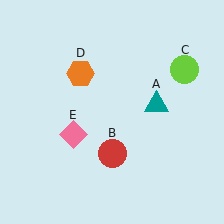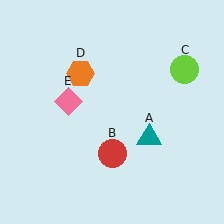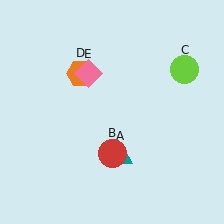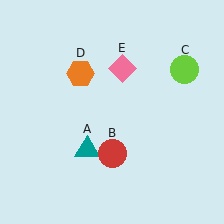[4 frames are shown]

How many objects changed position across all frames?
2 objects changed position: teal triangle (object A), pink diamond (object E).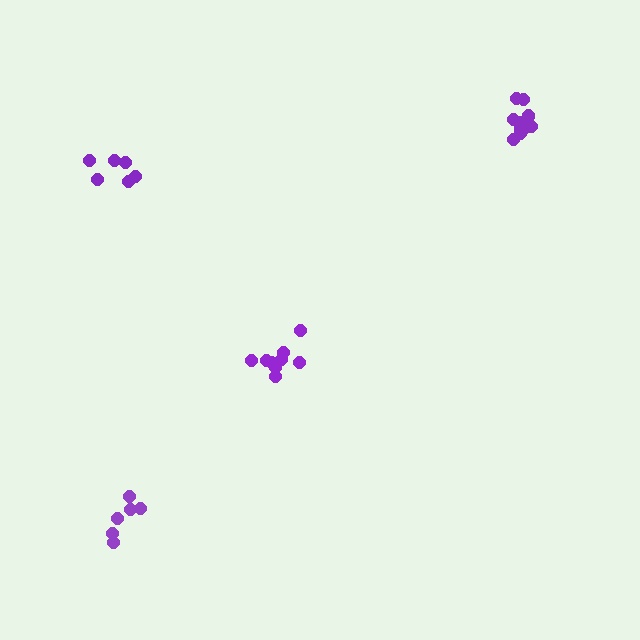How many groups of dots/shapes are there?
There are 4 groups.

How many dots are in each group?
Group 1: 9 dots, Group 2: 10 dots, Group 3: 6 dots, Group 4: 6 dots (31 total).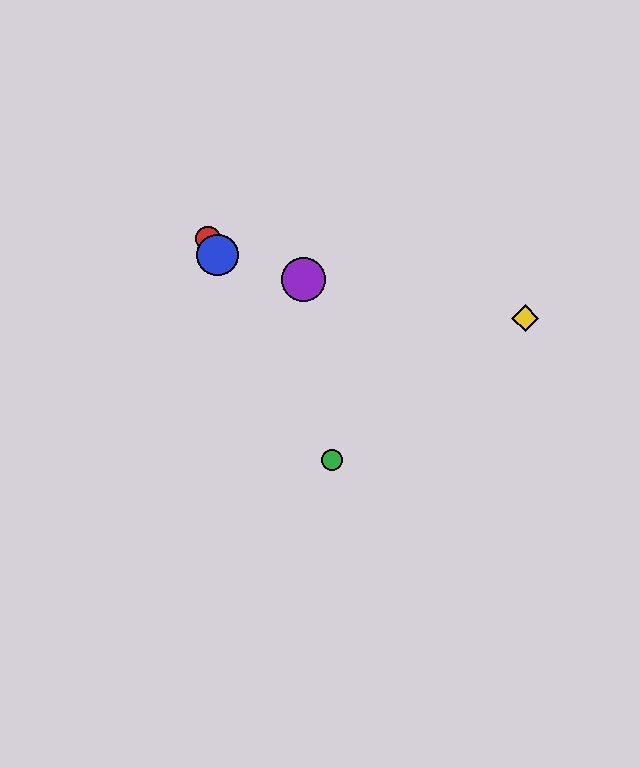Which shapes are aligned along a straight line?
The red circle, the blue circle, the green circle are aligned along a straight line.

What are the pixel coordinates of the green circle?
The green circle is at (332, 460).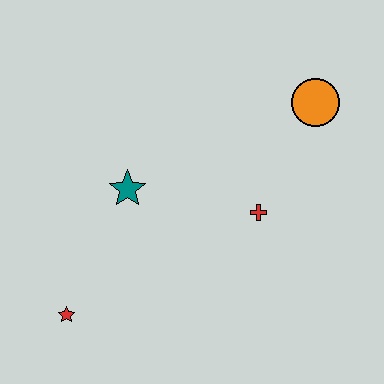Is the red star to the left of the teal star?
Yes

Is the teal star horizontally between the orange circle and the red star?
Yes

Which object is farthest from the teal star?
The orange circle is farthest from the teal star.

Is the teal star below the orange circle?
Yes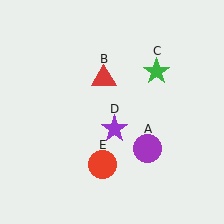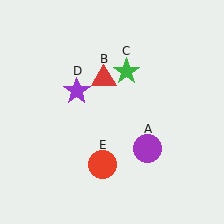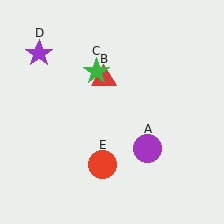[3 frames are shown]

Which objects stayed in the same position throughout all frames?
Purple circle (object A) and red triangle (object B) and red circle (object E) remained stationary.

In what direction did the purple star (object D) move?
The purple star (object D) moved up and to the left.